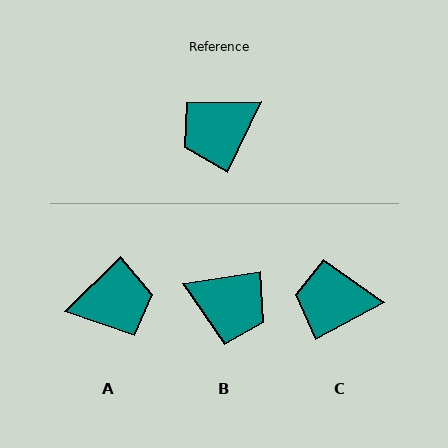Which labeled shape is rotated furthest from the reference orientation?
A, about 160 degrees away.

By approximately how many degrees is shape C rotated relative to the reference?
Approximately 36 degrees clockwise.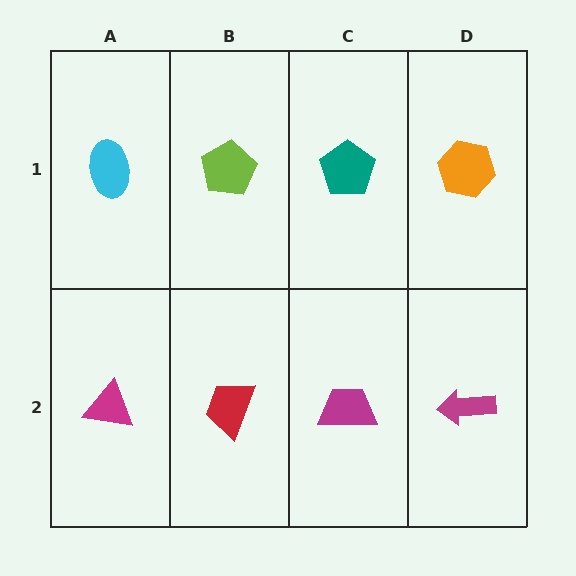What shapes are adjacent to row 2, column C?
A teal pentagon (row 1, column C), a red trapezoid (row 2, column B), a magenta arrow (row 2, column D).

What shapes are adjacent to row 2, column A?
A cyan ellipse (row 1, column A), a red trapezoid (row 2, column B).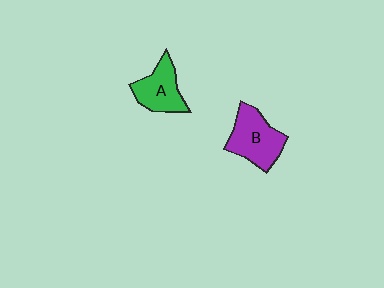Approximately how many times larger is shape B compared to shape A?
Approximately 1.2 times.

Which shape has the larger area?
Shape B (purple).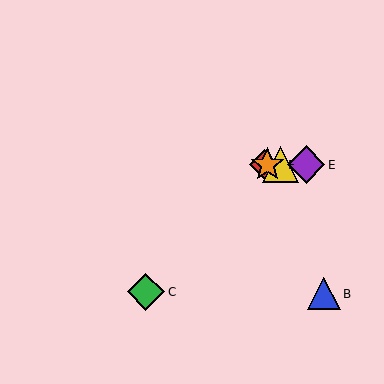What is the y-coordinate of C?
Object C is at y≈292.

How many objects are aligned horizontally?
4 objects (A, D, E, F) are aligned horizontally.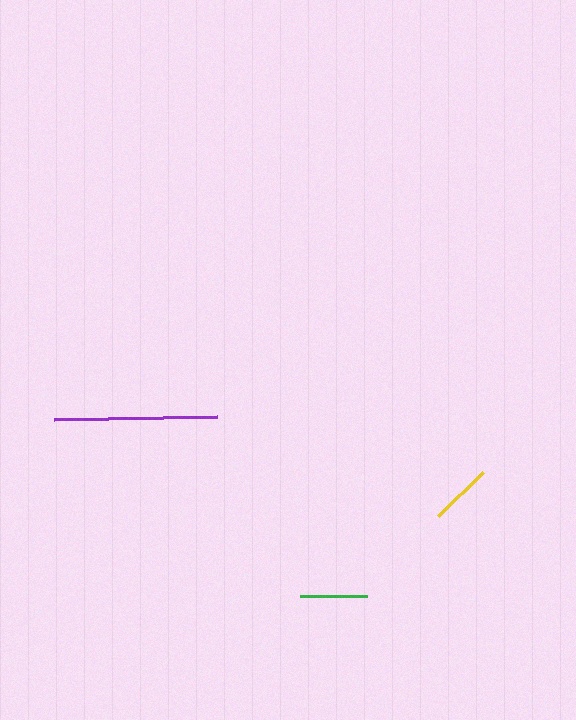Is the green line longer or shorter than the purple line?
The purple line is longer than the green line.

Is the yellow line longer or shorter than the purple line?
The purple line is longer than the yellow line.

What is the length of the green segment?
The green segment is approximately 67 pixels long.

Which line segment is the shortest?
The yellow line is the shortest at approximately 63 pixels.